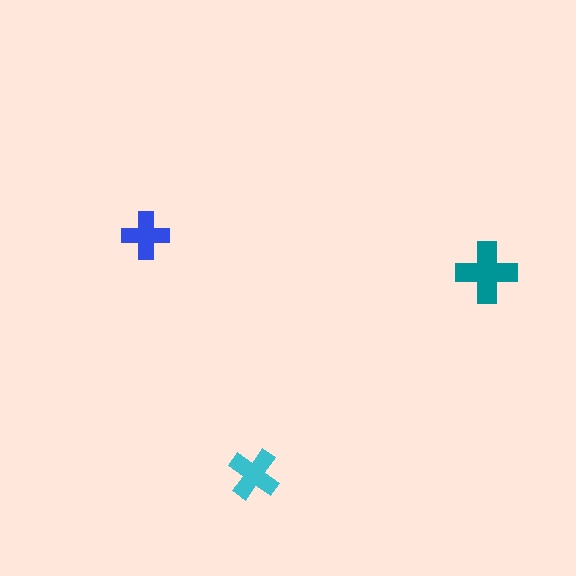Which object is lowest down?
The cyan cross is bottommost.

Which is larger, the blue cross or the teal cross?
The teal one.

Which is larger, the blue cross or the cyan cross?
The cyan one.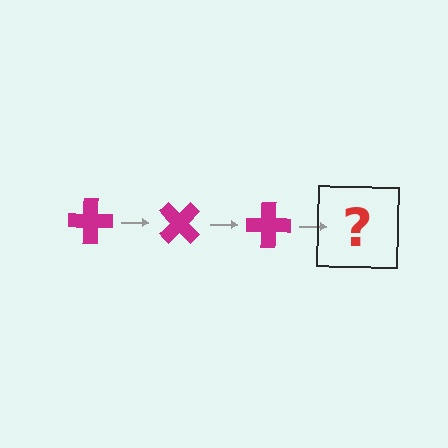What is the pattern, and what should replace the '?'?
The pattern is that the cross rotates 45 degrees each step. The '?' should be a magenta cross rotated 135 degrees.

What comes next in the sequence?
The next element should be a magenta cross rotated 135 degrees.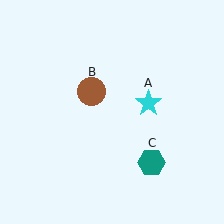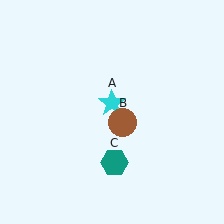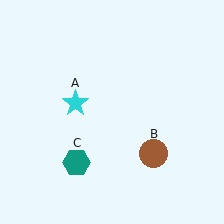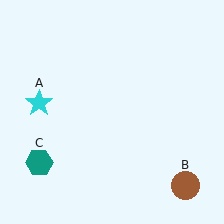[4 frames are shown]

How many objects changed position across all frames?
3 objects changed position: cyan star (object A), brown circle (object B), teal hexagon (object C).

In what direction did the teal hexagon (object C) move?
The teal hexagon (object C) moved left.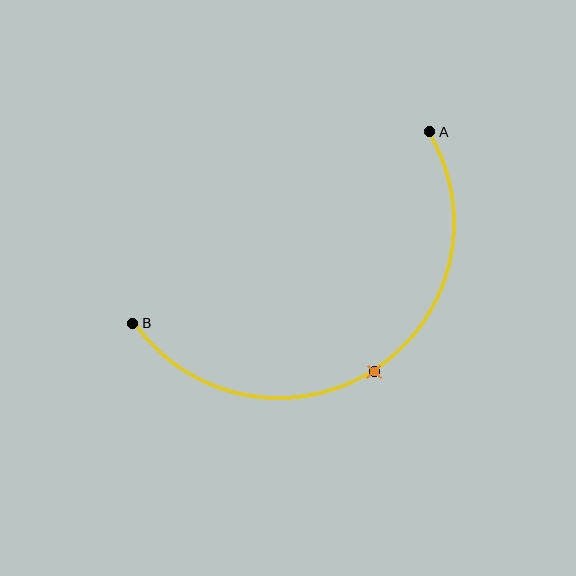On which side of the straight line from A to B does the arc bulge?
The arc bulges below the straight line connecting A and B.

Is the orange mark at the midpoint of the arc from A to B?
Yes. The orange mark lies on the arc at equal arc-length from both A and B — it is the arc midpoint.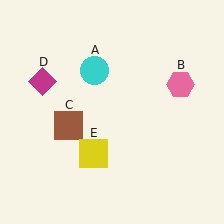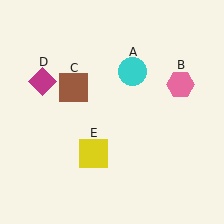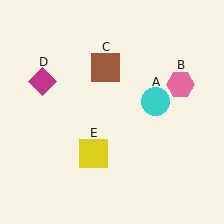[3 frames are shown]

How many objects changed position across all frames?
2 objects changed position: cyan circle (object A), brown square (object C).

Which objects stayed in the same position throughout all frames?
Pink hexagon (object B) and magenta diamond (object D) and yellow square (object E) remained stationary.